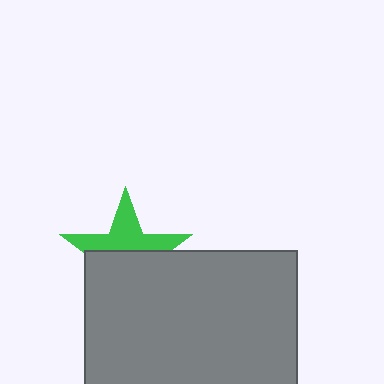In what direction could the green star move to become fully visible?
The green star could move up. That would shift it out from behind the gray rectangle entirely.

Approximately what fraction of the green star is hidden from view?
Roughly 55% of the green star is hidden behind the gray rectangle.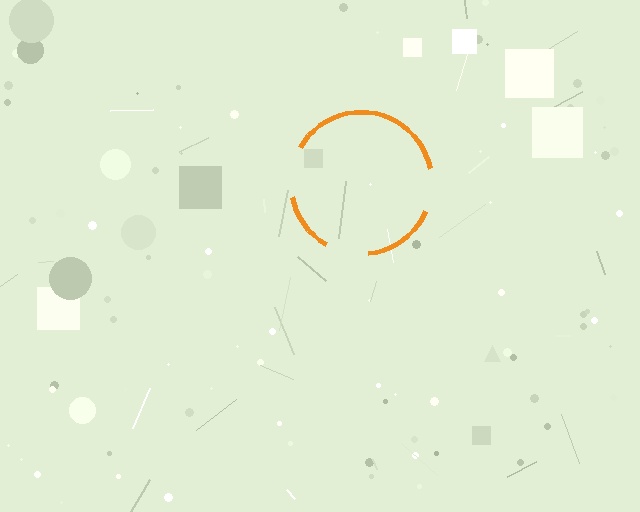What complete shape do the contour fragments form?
The contour fragments form a circle.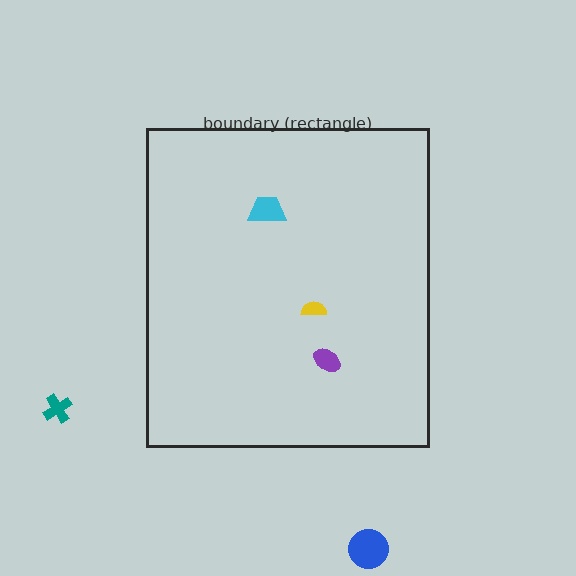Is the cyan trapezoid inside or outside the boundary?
Inside.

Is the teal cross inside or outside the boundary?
Outside.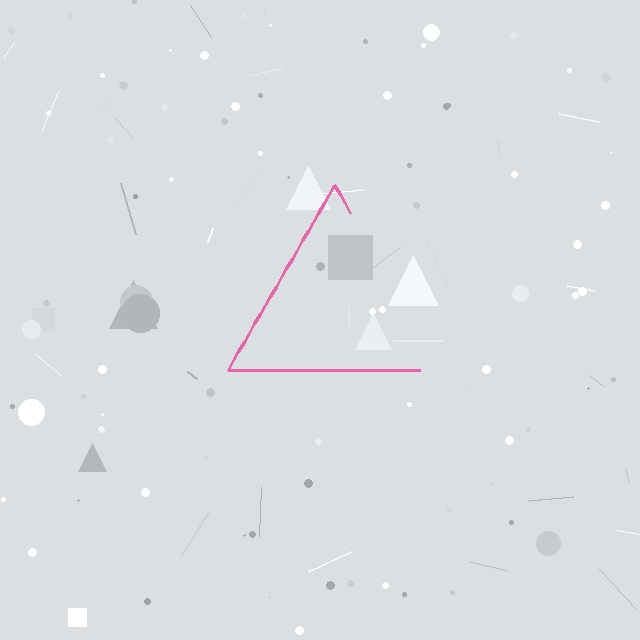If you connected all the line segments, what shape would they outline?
They would outline a triangle.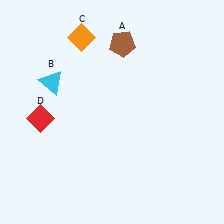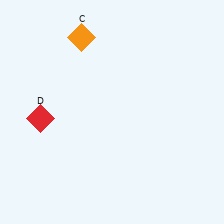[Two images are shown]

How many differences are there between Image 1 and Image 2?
There are 2 differences between the two images.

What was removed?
The cyan triangle (B), the brown pentagon (A) were removed in Image 2.